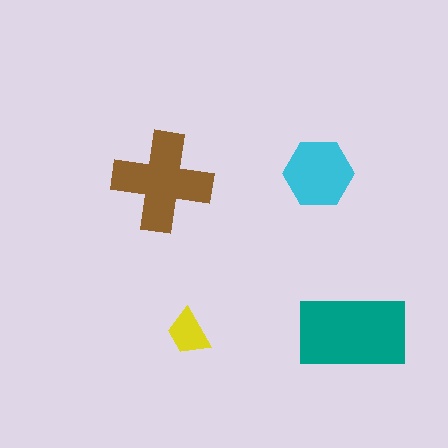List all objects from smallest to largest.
The yellow trapezoid, the cyan hexagon, the brown cross, the teal rectangle.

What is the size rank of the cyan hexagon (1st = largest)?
3rd.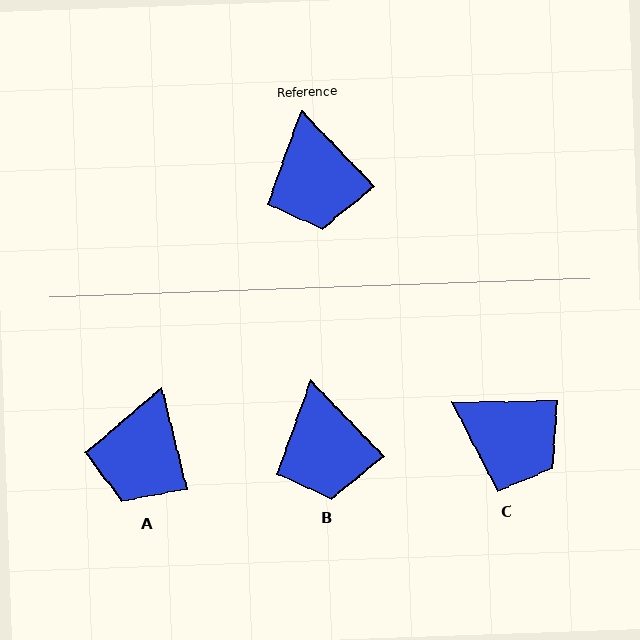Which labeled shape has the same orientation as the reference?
B.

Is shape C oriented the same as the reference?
No, it is off by about 47 degrees.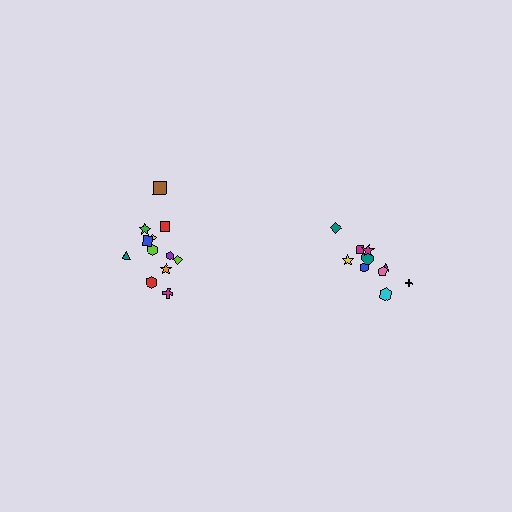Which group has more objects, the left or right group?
The left group.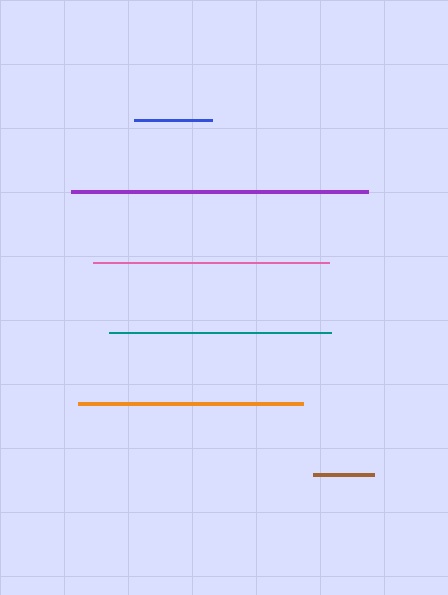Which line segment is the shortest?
The brown line is the shortest at approximately 61 pixels.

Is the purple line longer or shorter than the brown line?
The purple line is longer than the brown line.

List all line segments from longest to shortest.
From longest to shortest: purple, pink, orange, teal, blue, brown.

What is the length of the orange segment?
The orange segment is approximately 225 pixels long.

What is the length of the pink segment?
The pink segment is approximately 235 pixels long.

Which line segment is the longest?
The purple line is the longest at approximately 297 pixels.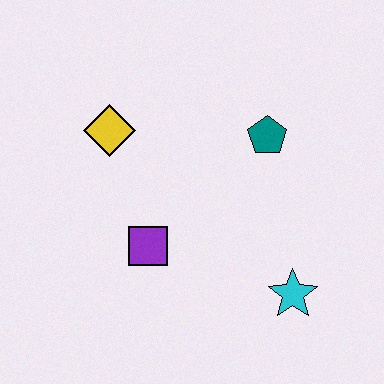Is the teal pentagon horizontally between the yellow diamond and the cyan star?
Yes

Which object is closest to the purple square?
The yellow diamond is closest to the purple square.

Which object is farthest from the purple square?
The teal pentagon is farthest from the purple square.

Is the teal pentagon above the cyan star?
Yes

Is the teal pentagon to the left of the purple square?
No